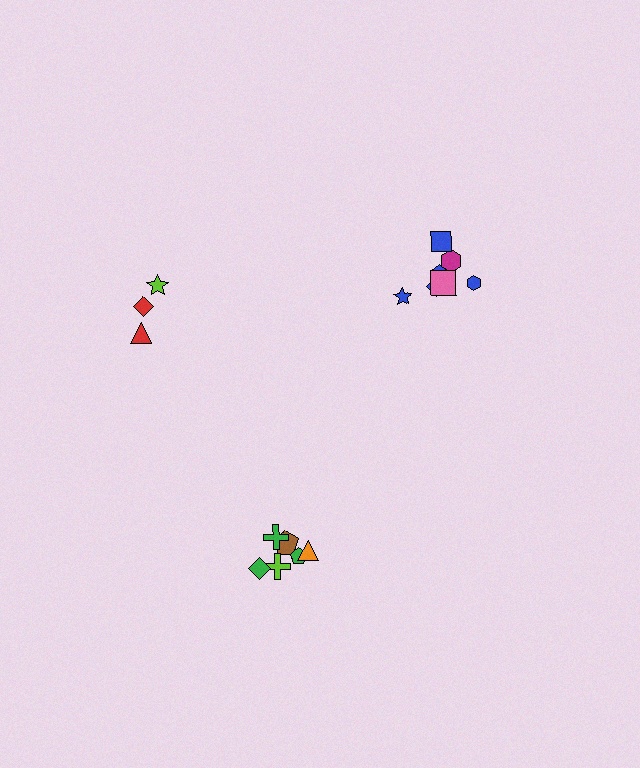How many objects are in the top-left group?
There are 3 objects.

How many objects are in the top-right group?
There are 7 objects.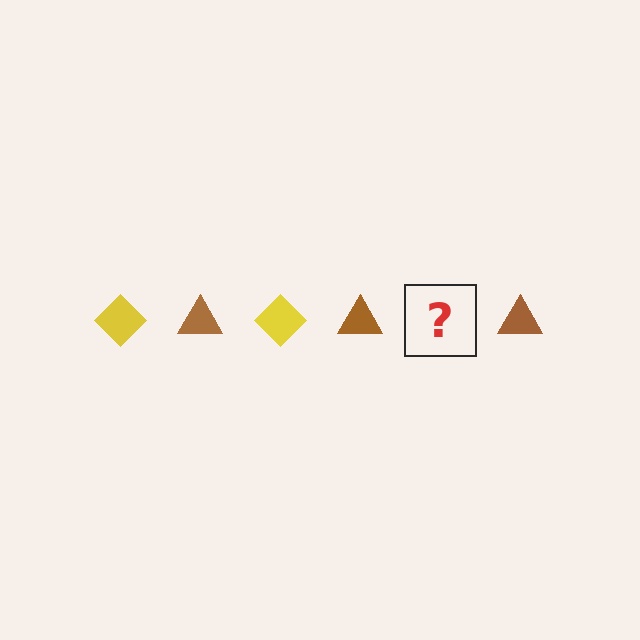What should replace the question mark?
The question mark should be replaced with a yellow diamond.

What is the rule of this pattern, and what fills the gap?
The rule is that the pattern alternates between yellow diamond and brown triangle. The gap should be filled with a yellow diamond.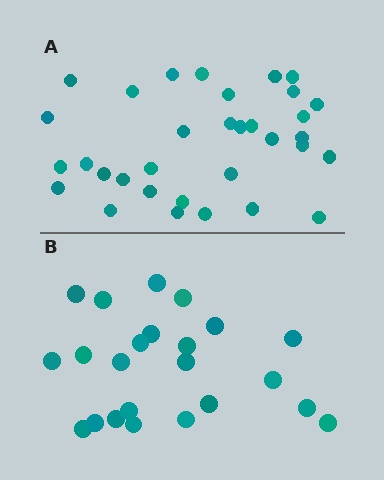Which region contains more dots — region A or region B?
Region A (the top region) has more dots.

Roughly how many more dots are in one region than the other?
Region A has roughly 10 or so more dots than region B.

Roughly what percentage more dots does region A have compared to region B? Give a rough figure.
About 45% more.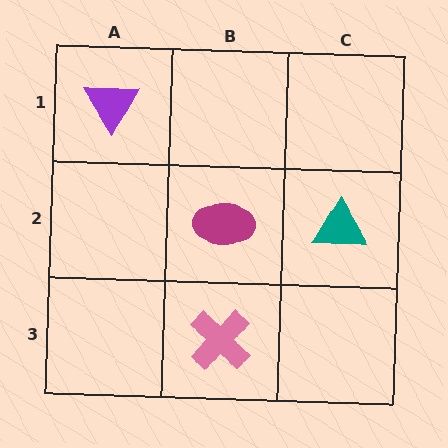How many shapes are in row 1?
1 shape.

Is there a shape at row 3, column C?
No, that cell is empty.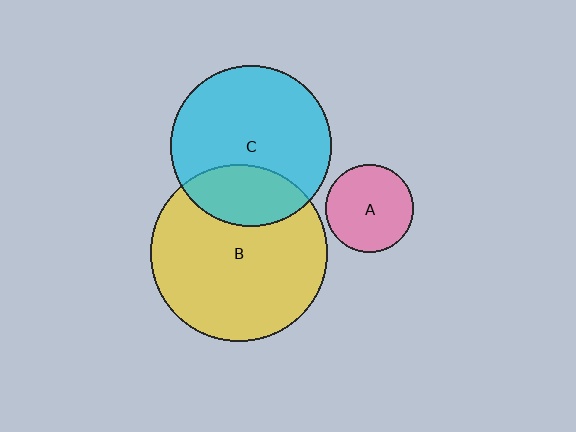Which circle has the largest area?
Circle B (yellow).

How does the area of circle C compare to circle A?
Approximately 3.3 times.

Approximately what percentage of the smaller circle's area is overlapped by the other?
Approximately 30%.